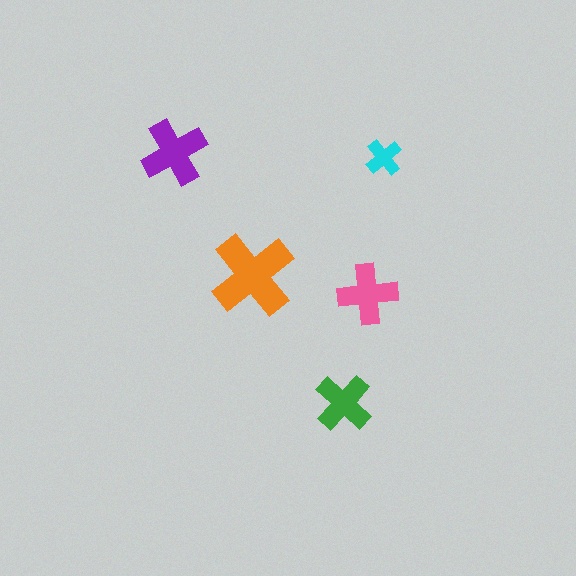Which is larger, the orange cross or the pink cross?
The orange one.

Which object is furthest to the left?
The purple cross is leftmost.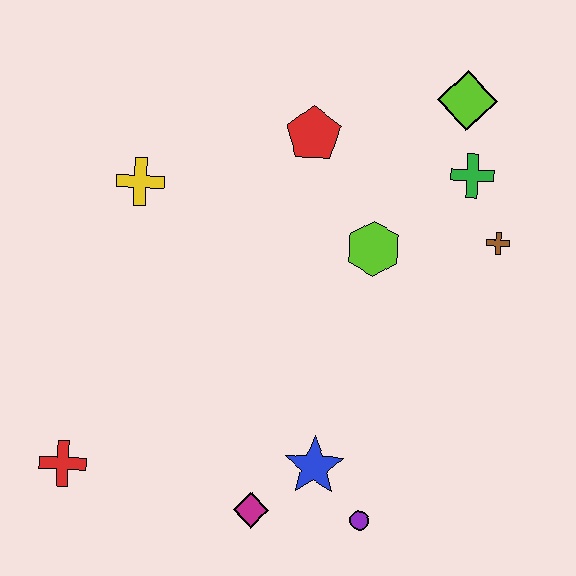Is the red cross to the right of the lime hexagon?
No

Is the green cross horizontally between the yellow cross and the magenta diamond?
No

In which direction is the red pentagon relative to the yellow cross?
The red pentagon is to the right of the yellow cross.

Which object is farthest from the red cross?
The lime diamond is farthest from the red cross.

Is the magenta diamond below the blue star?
Yes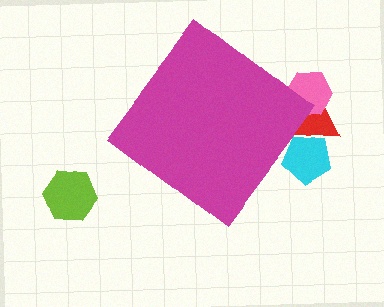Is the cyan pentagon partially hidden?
Yes, the cyan pentagon is partially hidden behind the magenta diamond.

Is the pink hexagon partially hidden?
Yes, the pink hexagon is partially hidden behind the magenta diamond.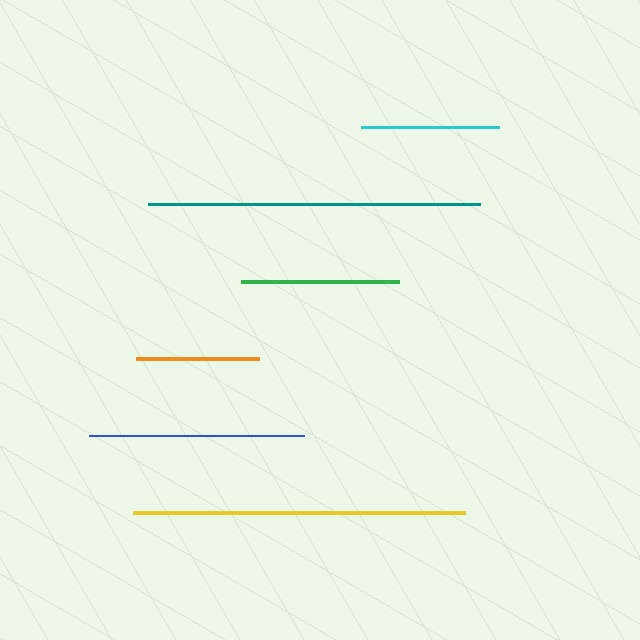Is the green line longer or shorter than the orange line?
The green line is longer than the orange line.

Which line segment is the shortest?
The orange line is the shortest at approximately 123 pixels.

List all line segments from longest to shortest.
From longest to shortest: yellow, teal, blue, green, cyan, orange.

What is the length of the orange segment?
The orange segment is approximately 123 pixels long.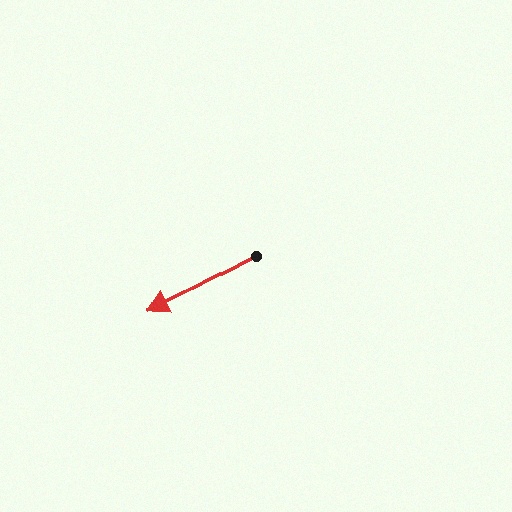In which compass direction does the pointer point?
Southwest.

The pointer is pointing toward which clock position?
Roughly 8 o'clock.